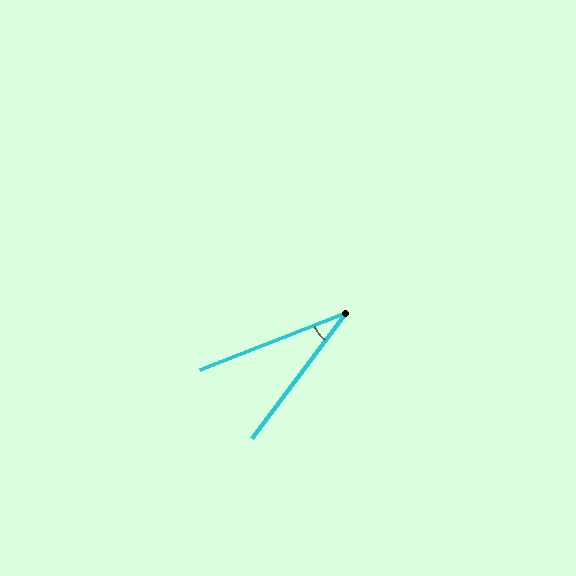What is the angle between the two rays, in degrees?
Approximately 31 degrees.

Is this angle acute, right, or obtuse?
It is acute.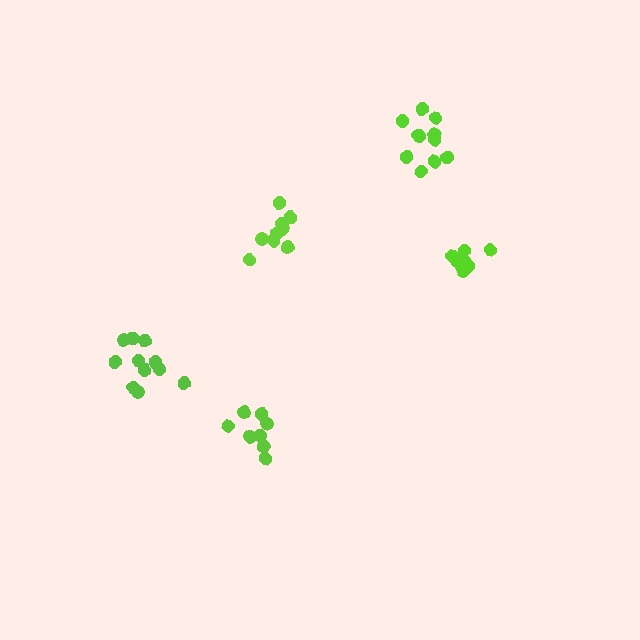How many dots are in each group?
Group 1: 8 dots, Group 2: 9 dots, Group 3: 11 dots, Group 4: 8 dots, Group 5: 11 dots (47 total).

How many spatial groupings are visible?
There are 5 spatial groupings.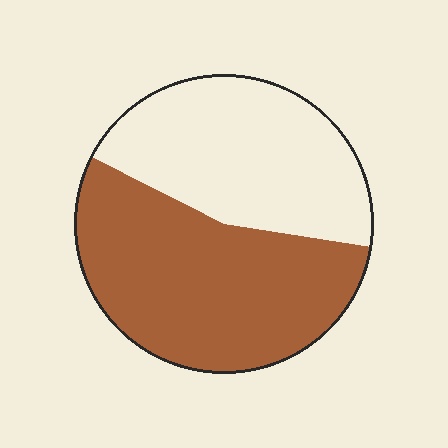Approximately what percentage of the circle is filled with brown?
Approximately 55%.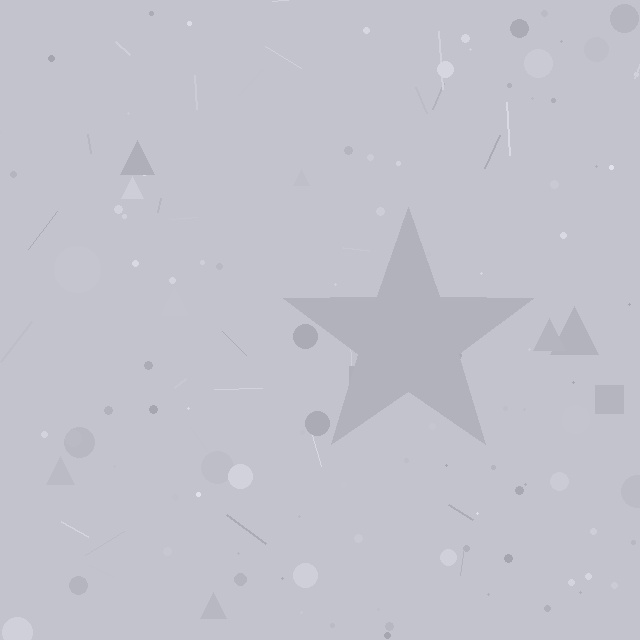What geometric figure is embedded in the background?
A star is embedded in the background.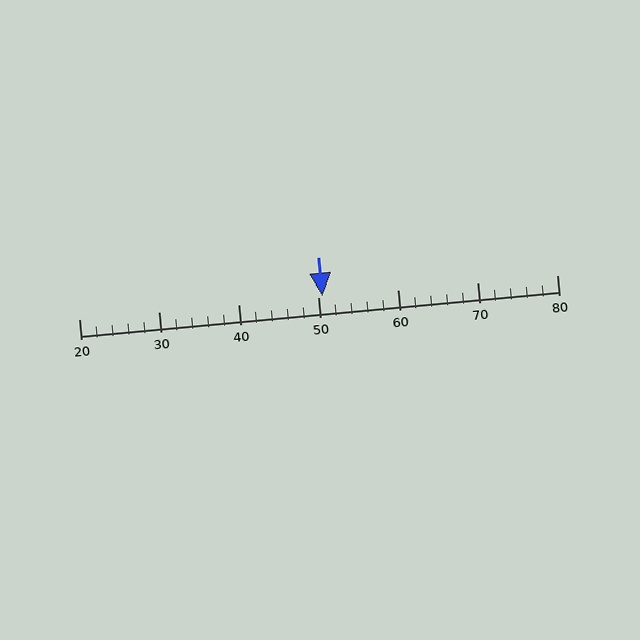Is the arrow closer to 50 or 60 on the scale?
The arrow is closer to 50.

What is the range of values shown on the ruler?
The ruler shows values from 20 to 80.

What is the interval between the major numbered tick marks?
The major tick marks are spaced 10 units apart.